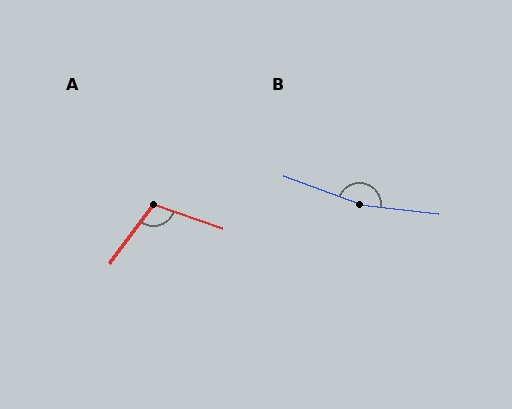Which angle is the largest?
B, at approximately 166 degrees.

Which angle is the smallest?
A, at approximately 107 degrees.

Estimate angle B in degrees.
Approximately 166 degrees.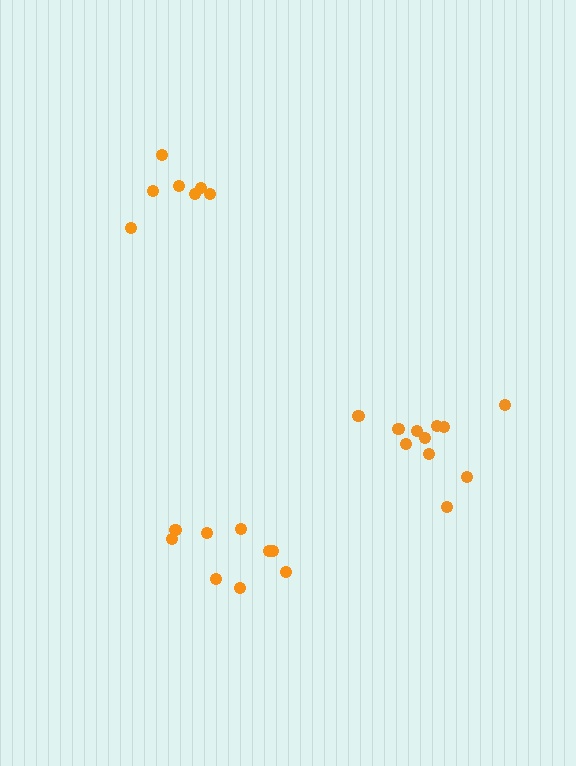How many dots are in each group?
Group 1: 9 dots, Group 2: 7 dots, Group 3: 11 dots (27 total).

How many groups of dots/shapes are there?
There are 3 groups.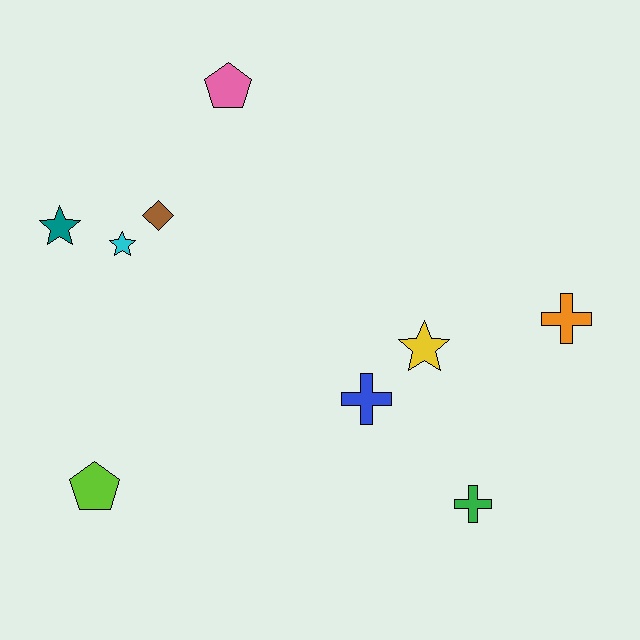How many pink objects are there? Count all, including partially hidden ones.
There is 1 pink object.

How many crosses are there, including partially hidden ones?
There are 3 crosses.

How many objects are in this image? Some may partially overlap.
There are 9 objects.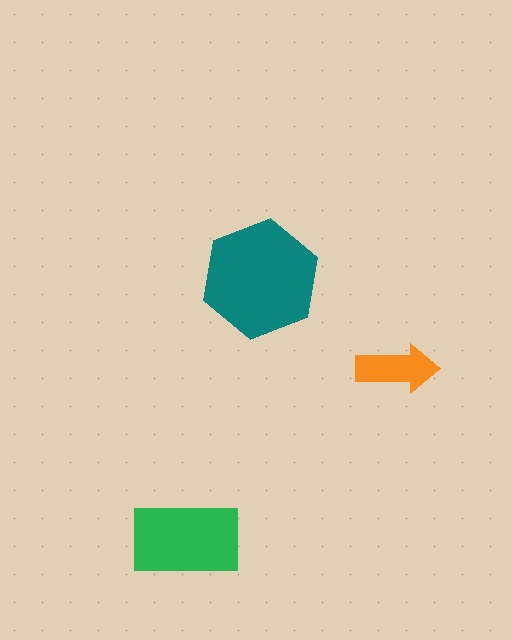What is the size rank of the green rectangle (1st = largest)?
2nd.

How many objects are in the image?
There are 3 objects in the image.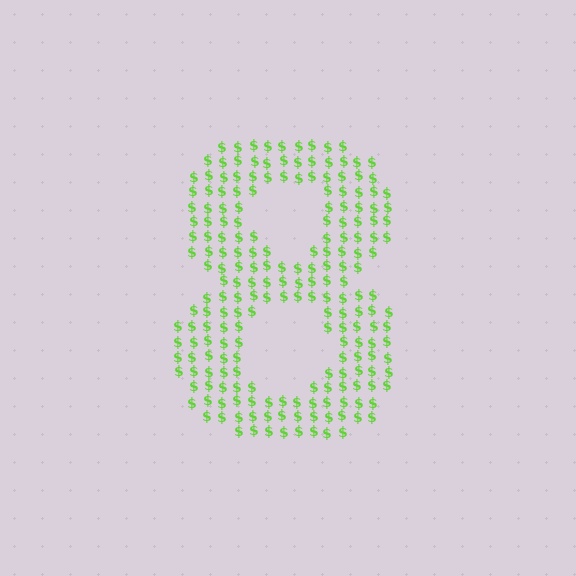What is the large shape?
The large shape is the digit 8.